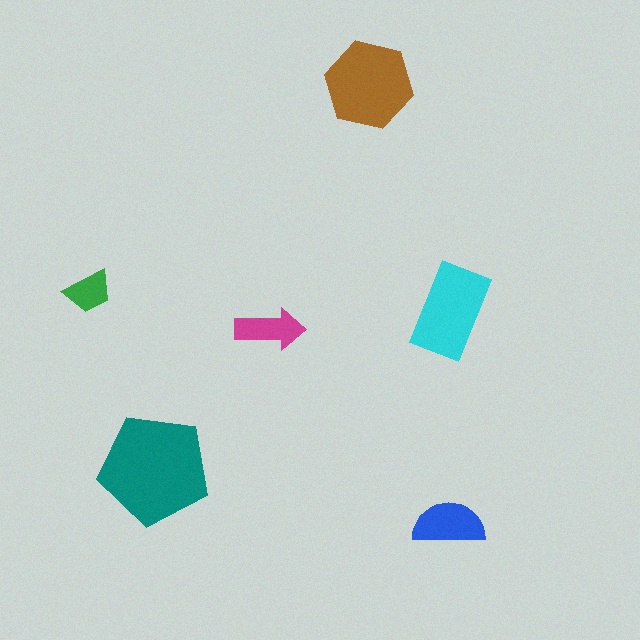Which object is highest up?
The brown hexagon is topmost.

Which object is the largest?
The teal pentagon.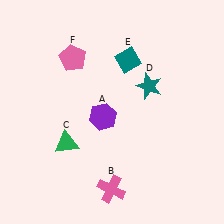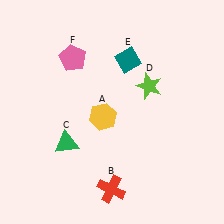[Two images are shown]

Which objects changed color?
A changed from purple to yellow. B changed from pink to red. D changed from teal to lime.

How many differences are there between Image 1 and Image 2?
There are 3 differences between the two images.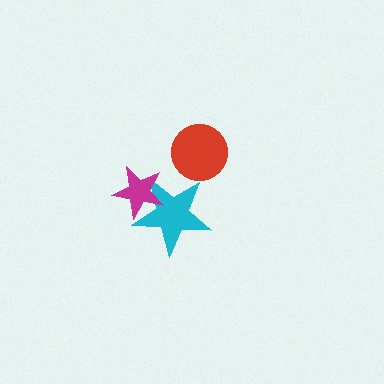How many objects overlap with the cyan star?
1 object overlaps with the cyan star.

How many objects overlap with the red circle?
0 objects overlap with the red circle.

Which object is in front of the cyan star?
The magenta star is in front of the cyan star.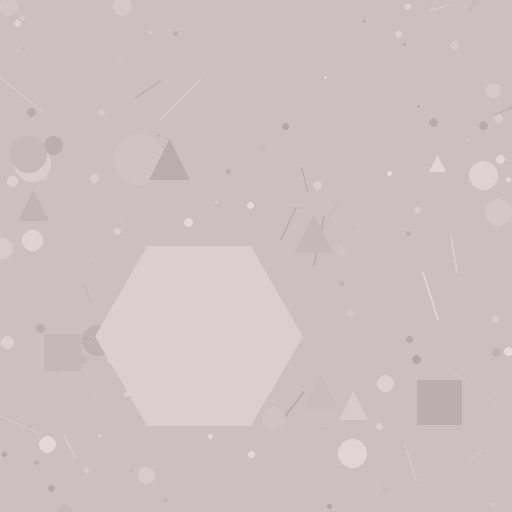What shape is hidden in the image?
A hexagon is hidden in the image.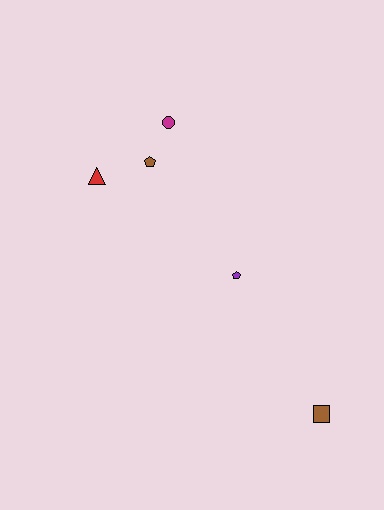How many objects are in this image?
There are 5 objects.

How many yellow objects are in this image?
There are no yellow objects.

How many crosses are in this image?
There are no crosses.